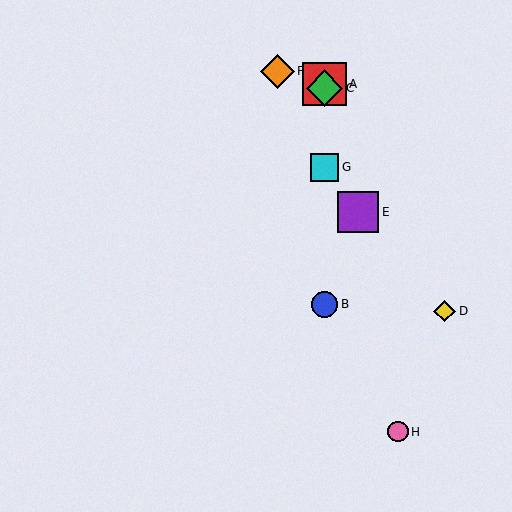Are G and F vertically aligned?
No, G is at x≈324 and F is at x≈277.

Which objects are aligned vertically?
Objects A, B, C, G are aligned vertically.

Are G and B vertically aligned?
Yes, both are at x≈324.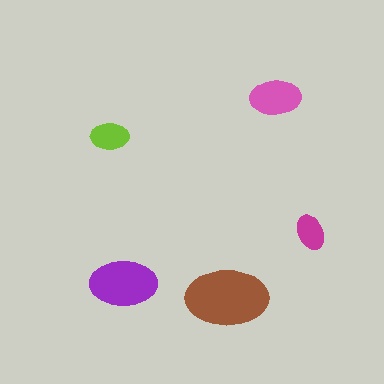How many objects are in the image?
There are 5 objects in the image.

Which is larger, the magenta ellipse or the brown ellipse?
The brown one.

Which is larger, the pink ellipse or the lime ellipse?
The pink one.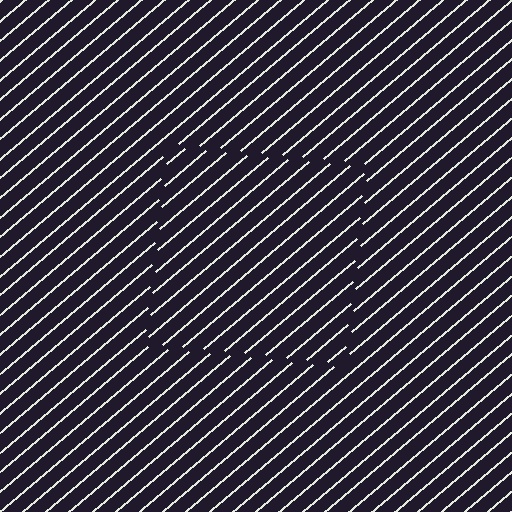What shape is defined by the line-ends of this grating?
An illusory square. The interior of the shape contains the same grating, shifted by half a period — the contour is defined by the phase discontinuity where line-ends from the inner and outer gratings abut.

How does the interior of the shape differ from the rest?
The interior of the shape contains the same grating, shifted by half a period — the contour is defined by the phase discontinuity where line-ends from the inner and outer gratings abut.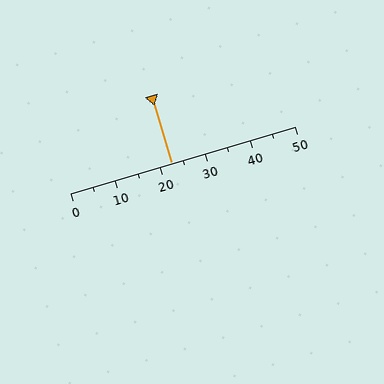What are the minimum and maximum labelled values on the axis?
The axis runs from 0 to 50.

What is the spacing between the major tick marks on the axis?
The major ticks are spaced 10 apart.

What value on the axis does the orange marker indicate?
The marker indicates approximately 22.5.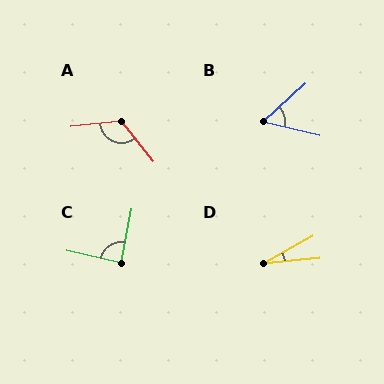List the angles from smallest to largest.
D (24°), B (55°), C (88°), A (122°).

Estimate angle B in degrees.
Approximately 55 degrees.